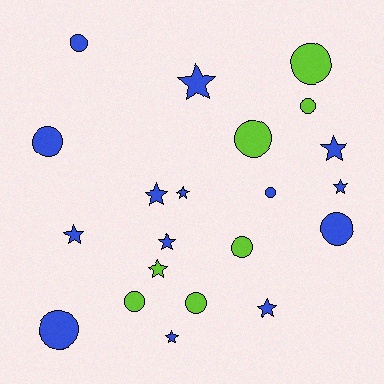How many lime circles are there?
There are 6 lime circles.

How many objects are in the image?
There are 21 objects.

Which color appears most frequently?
Blue, with 14 objects.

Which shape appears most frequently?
Circle, with 11 objects.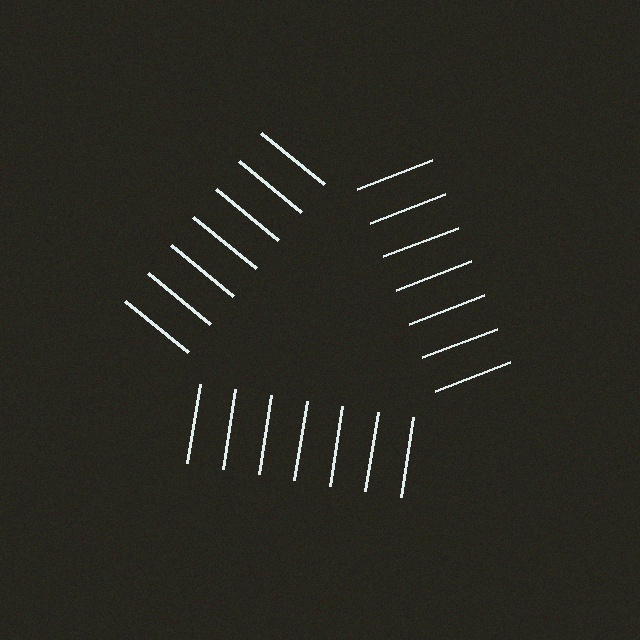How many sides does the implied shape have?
3 sides — the line-ends trace a triangle.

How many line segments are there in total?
21 — 7 along each of the 3 edges.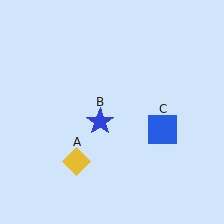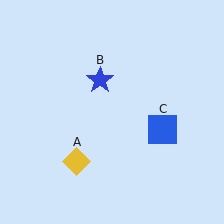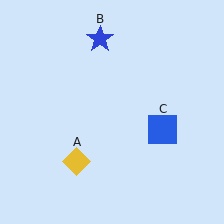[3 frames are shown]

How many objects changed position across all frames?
1 object changed position: blue star (object B).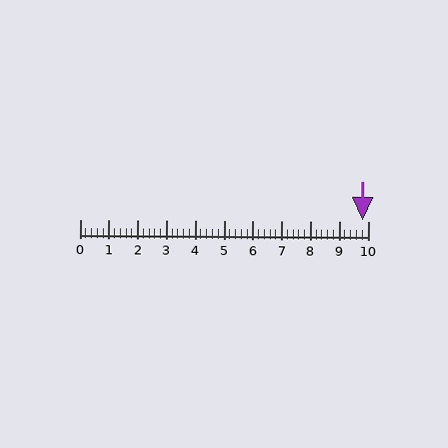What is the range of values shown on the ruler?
The ruler shows values from 0 to 10.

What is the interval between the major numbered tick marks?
The major tick marks are spaced 1 units apart.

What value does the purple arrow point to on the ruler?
The purple arrow points to approximately 9.8.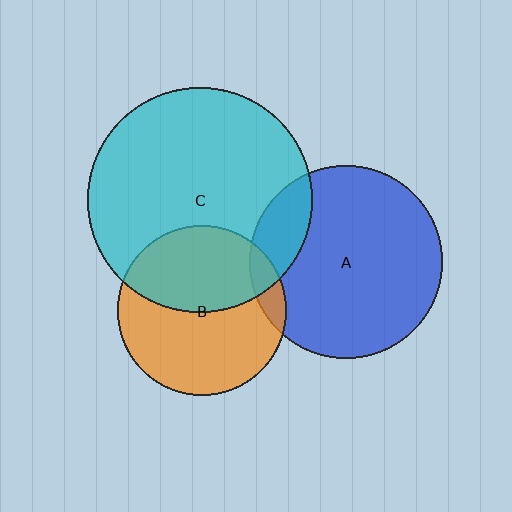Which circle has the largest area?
Circle C (cyan).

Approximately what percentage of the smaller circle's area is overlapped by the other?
Approximately 15%.